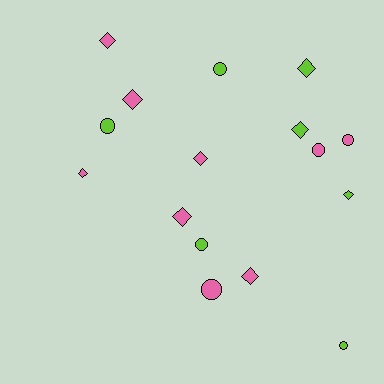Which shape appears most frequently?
Diamond, with 9 objects.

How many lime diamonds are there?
There are 3 lime diamonds.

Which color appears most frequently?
Pink, with 9 objects.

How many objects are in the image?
There are 16 objects.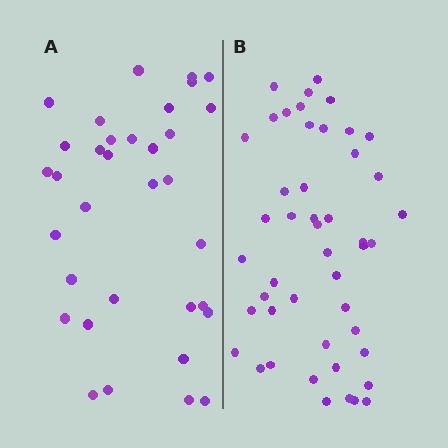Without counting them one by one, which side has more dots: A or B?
Region B (the right region) has more dots.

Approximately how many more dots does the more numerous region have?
Region B has approximately 15 more dots than region A.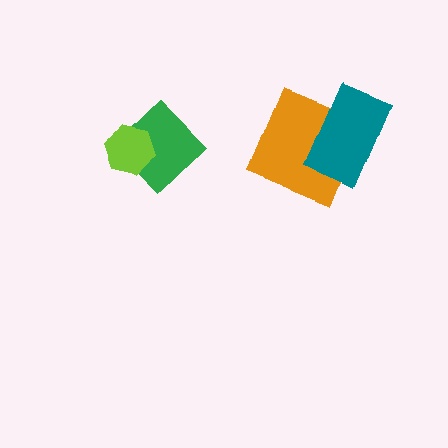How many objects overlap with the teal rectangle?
1 object overlaps with the teal rectangle.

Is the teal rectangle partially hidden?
No, no other shape covers it.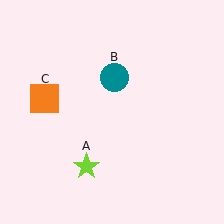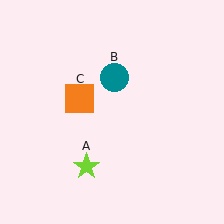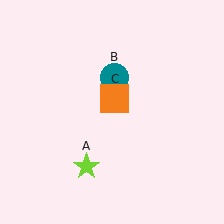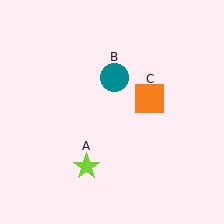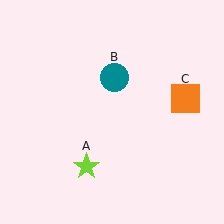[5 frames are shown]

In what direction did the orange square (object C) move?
The orange square (object C) moved right.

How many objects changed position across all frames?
1 object changed position: orange square (object C).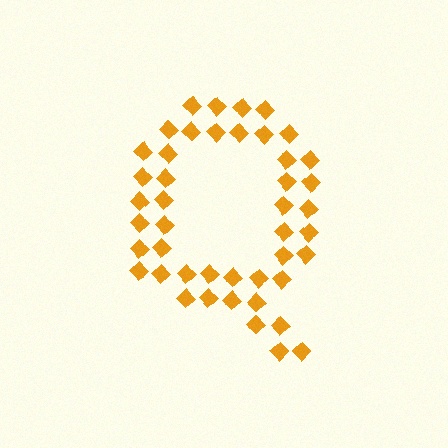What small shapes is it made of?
It is made of small diamonds.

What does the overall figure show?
The overall figure shows the letter Q.